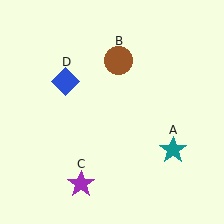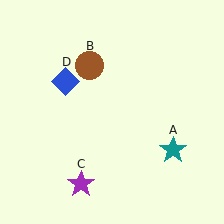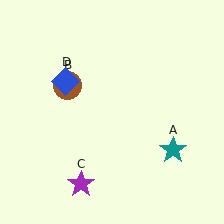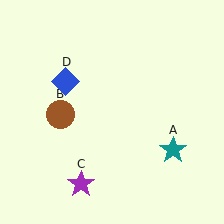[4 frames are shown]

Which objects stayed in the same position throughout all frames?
Teal star (object A) and purple star (object C) and blue diamond (object D) remained stationary.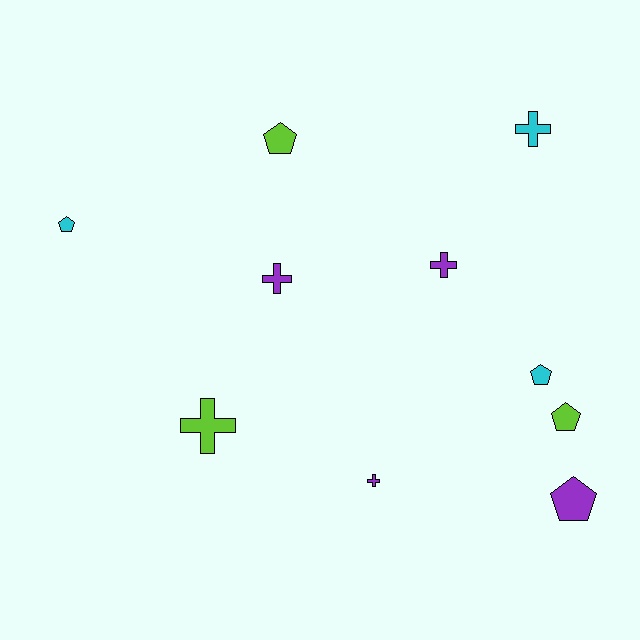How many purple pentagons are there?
There is 1 purple pentagon.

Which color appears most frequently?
Purple, with 4 objects.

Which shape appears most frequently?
Cross, with 5 objects.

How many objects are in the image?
There are 10 objects.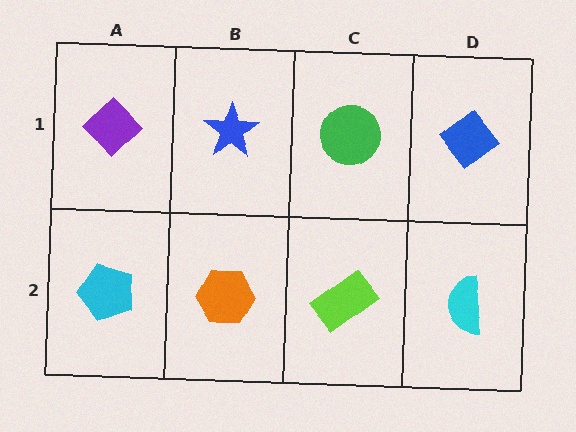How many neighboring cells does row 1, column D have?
2.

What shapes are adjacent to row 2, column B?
A blue star (row 1, column B), a cyan pentagon (row 2, column A), a lime rectangle (row 2, column C).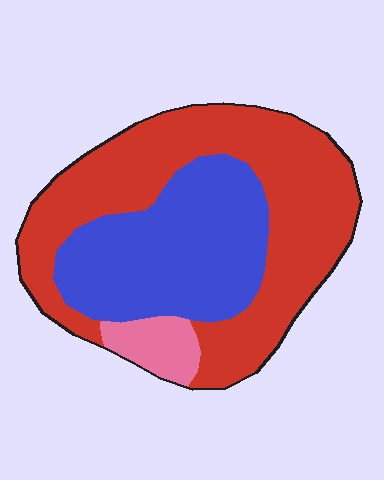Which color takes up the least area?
Pink, at roughly 5%.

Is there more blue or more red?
Red.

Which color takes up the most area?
Red, at roughly 55%.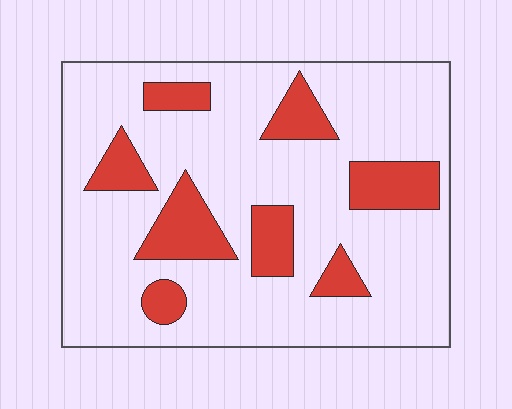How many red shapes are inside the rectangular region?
8.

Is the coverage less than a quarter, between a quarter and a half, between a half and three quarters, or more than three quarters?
Less than a quarter.